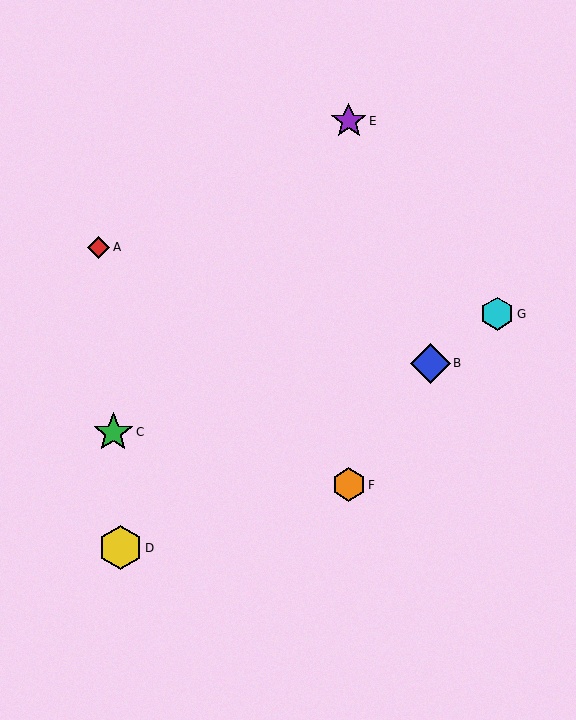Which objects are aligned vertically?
Objects E, F are aligned vertically.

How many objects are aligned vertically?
2 objects (E, F) are aligned vertically.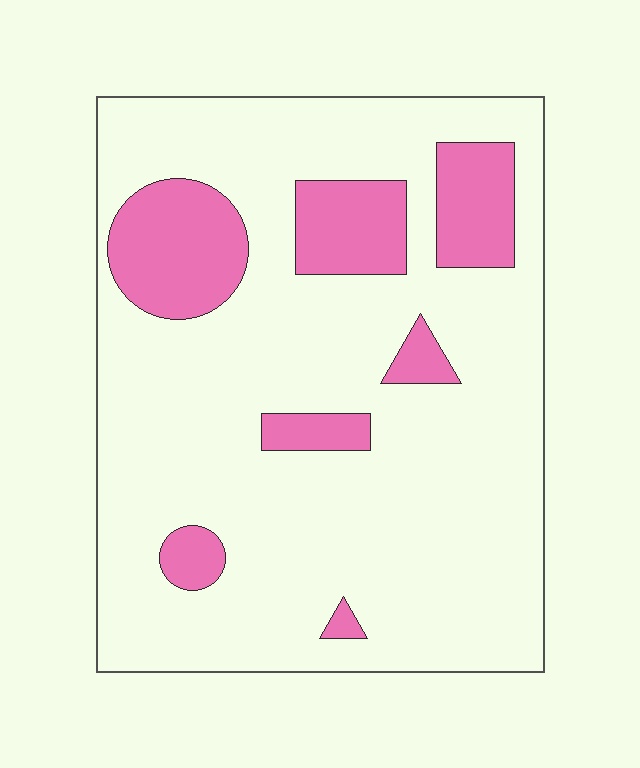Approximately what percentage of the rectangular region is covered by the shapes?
Approximately 20%.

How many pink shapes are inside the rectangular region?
7.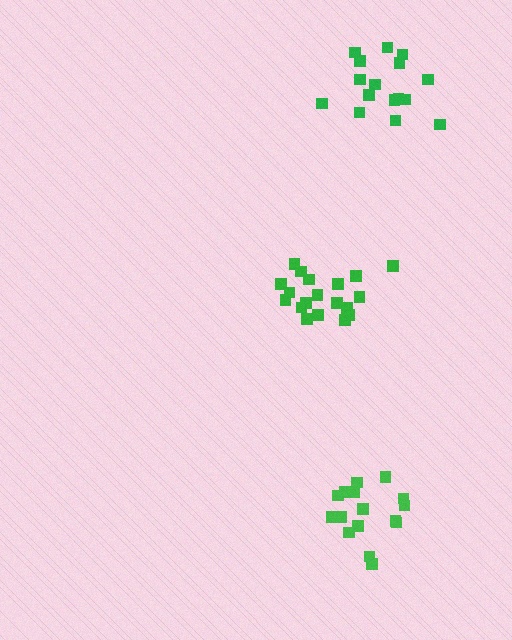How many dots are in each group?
Group 1: 17 dots, Group 2: 16 dots, Group 3: 19 dots (52 total).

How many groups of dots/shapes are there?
There are 3 groups.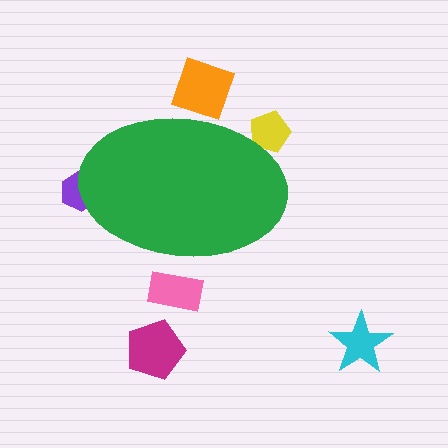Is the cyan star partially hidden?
No, the cyan star is fully visible.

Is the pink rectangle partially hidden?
Yes, the pink rectangle is partially hidden behind the green ellipse.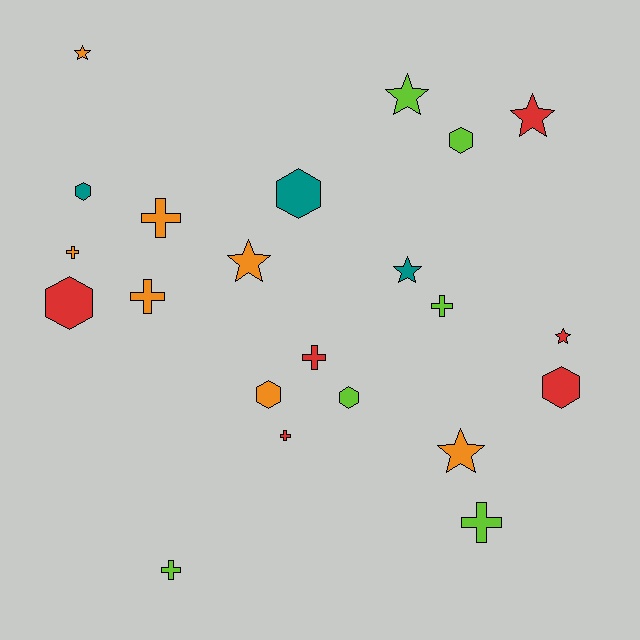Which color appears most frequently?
Orange, with 7 objects.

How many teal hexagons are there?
There are 2 teal hexagons.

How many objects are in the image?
There are 22 objects.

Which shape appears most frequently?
Cross, with 8 objects.